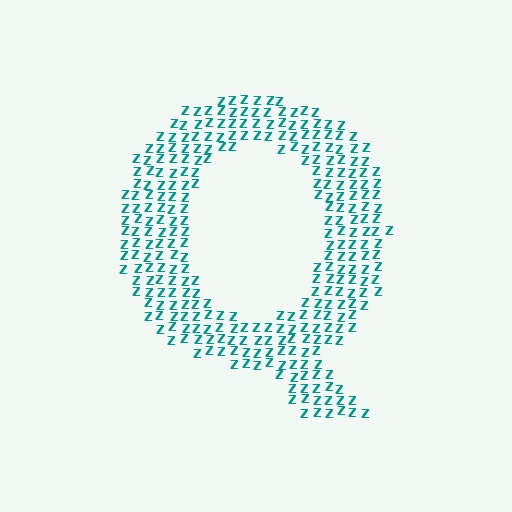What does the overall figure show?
The overall figure shows the letter Q.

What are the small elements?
The small elements are letter Z's.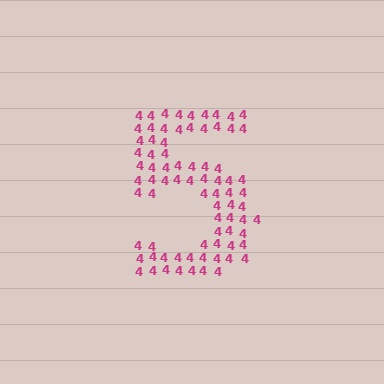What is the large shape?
The large shape is the digit 5.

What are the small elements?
The small elements are digit 4's.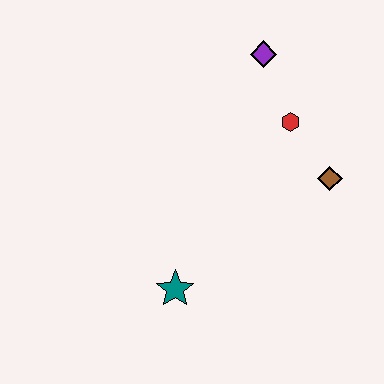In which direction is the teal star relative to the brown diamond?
The teal star is to the left of the brown diamond.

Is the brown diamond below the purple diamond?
Yes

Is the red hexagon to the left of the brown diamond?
Yes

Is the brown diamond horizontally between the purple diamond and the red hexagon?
No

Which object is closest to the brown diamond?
The red hexagon is closest to the brown diamond.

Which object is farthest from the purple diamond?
The teal star is farthest from the purple diamond.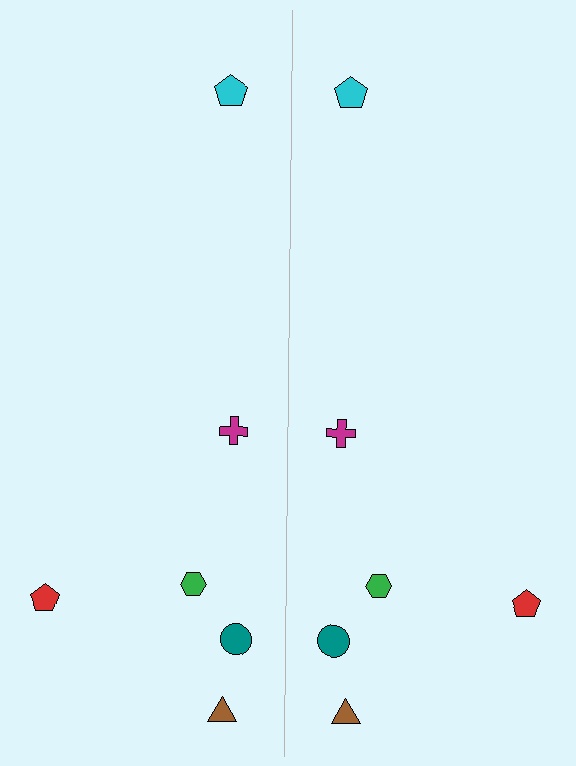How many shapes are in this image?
There are 12 shapes in this image.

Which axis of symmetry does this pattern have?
The pattern has a vertical axis of symmetry running through the center of the image.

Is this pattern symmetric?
Yes, this pattern has bilateral (reflection) symmetry.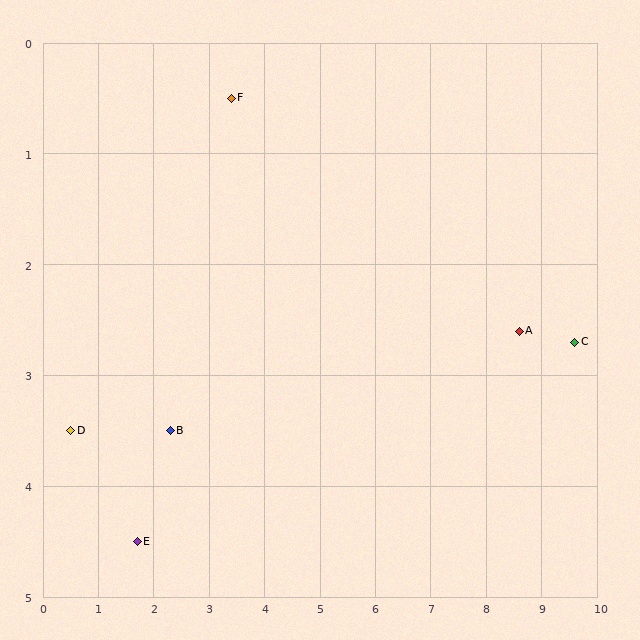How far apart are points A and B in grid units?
Points A and B are about 6.4 grid units apart.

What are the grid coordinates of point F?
Point F is at approximately (3.4, 0.5).